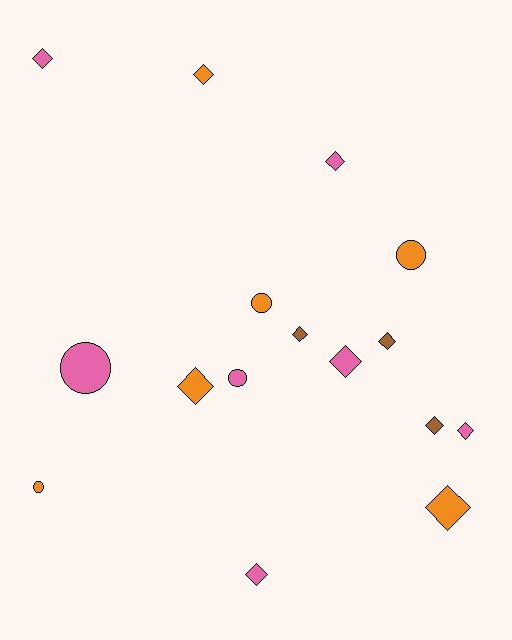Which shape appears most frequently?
Diamond, with 11 objects.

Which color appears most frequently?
Pink, with 7 objects.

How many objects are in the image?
There are 16 objects.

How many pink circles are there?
There are 2 pink circles.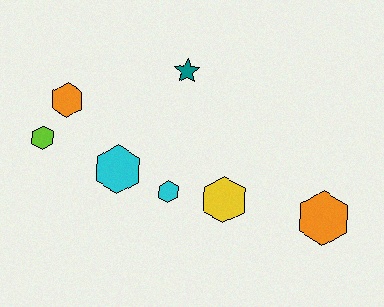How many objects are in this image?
There are 7 objects.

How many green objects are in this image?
There are no green objects.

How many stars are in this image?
There is 1 star.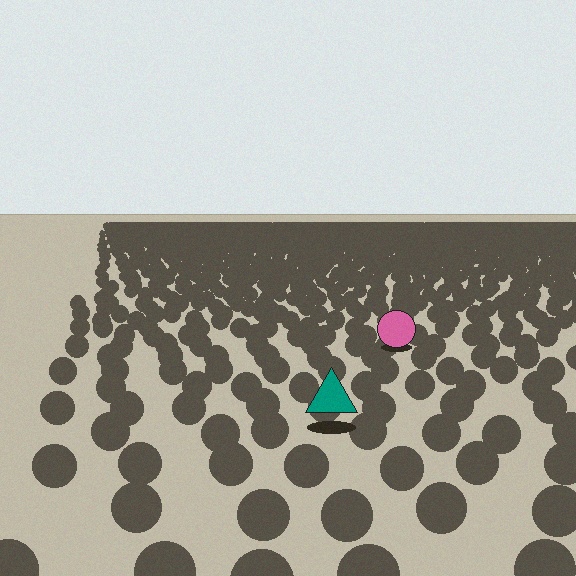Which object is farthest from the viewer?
The pink circle is farthest from the viewer. It appears smaller and the ground texture around it is denser.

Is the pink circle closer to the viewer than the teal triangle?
No. The teal triangle is closer — you can tell from the texture gradient: the ground texture is coarser near it.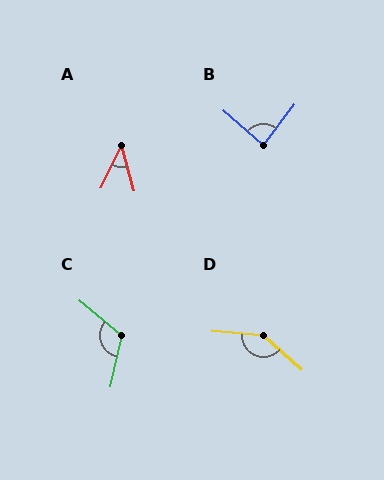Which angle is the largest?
D, at approximately 144 degrees.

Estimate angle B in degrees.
Approximately 85 degrees.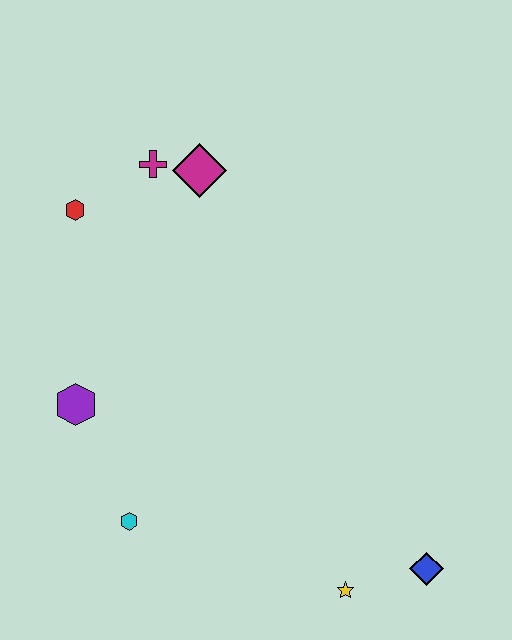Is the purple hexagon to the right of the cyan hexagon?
No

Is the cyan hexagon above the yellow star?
Yes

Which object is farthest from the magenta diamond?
The blue diamond is farthest from the magenta diamond.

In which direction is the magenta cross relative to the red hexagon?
The magenta cross is to the right of the red hexagon.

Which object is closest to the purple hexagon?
The cyan hexagon is closest to the purple hexagon.